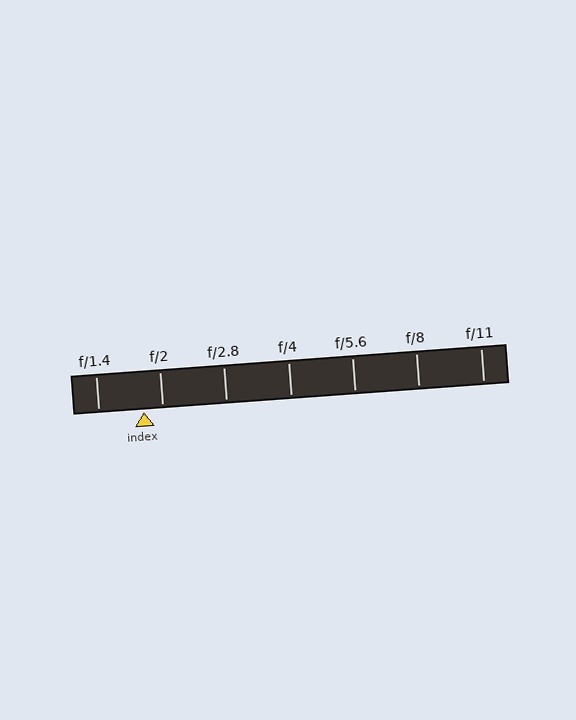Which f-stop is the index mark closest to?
The index mark is closest to f/2.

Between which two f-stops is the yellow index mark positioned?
The index mark is between f/1.4 and f/2.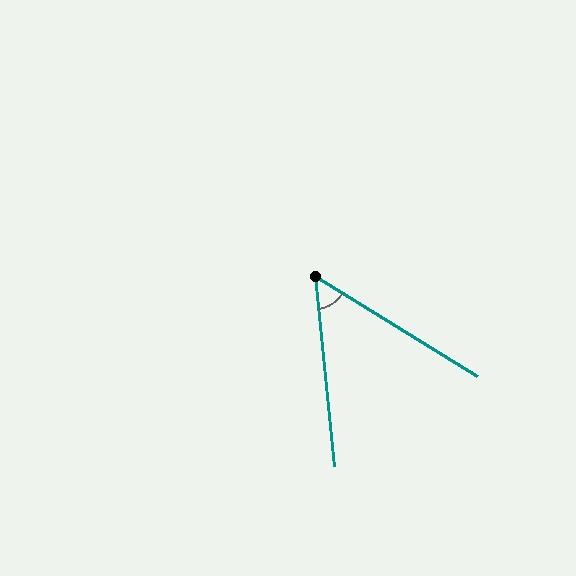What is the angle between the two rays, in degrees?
Approximately 52 degrees.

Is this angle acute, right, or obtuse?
It is acute.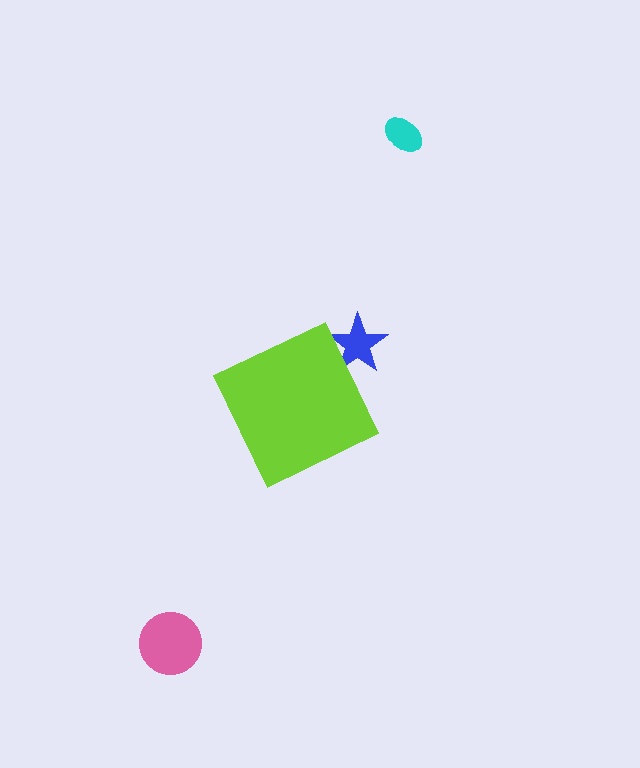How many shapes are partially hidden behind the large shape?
1 shape is partially hidden.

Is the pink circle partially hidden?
No, the pink circle is fully visible.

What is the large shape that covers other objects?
A lime diamond.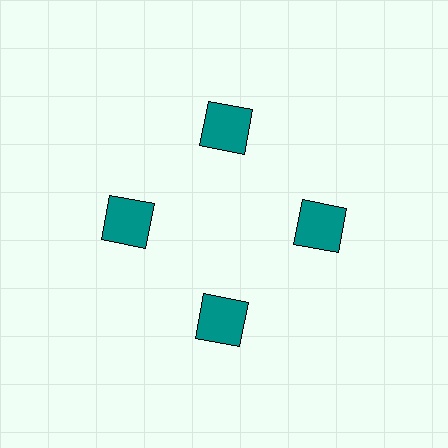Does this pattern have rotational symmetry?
Yes, this pattern has 4-fold rotational symmetry. It looks the same after rotating 90 degrees around the center.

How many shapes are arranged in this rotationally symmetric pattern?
There are 4 shapes, arranged in 4 groups of 1.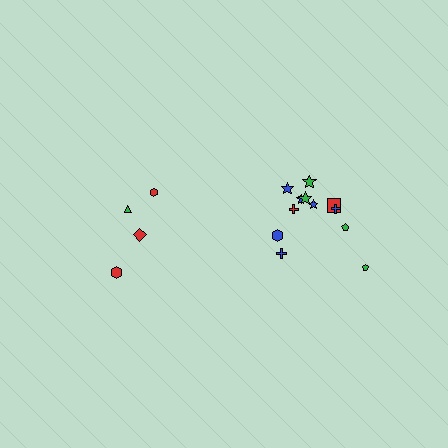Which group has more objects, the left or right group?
The right group.